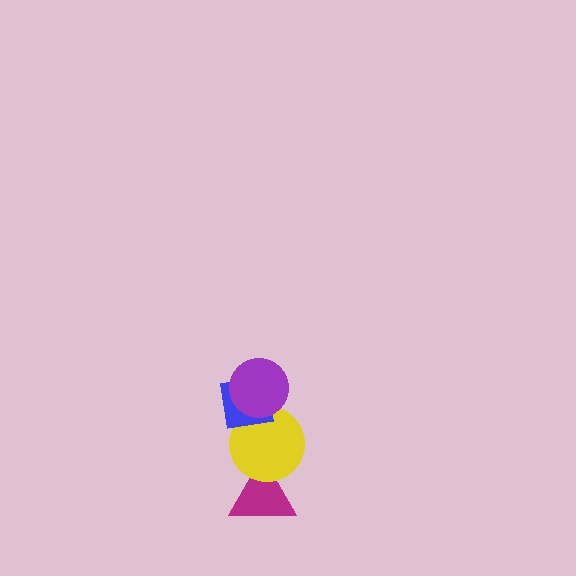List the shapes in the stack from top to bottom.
From top to bottom: the purple circle, the blue square, the yellow circle, the magenta triangle.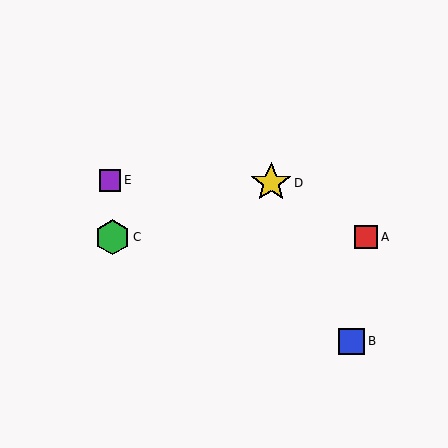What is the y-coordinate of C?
Object C is at y≈237.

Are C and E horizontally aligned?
No, C is at y≈237 and E is at y≈180.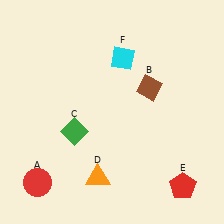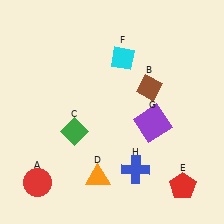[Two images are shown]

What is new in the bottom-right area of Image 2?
A blue cross (H) was added in the bottom-right area of Image 2.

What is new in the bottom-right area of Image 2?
A purple square (G) was added in the bottom-right area of Image 2.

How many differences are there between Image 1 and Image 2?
There are 2 differences between the two images.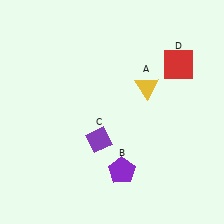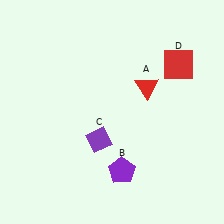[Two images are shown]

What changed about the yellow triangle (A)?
In Image 1, A is yellow. In Image 2, it changed to red.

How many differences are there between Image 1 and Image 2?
There is 1 difference between the two images.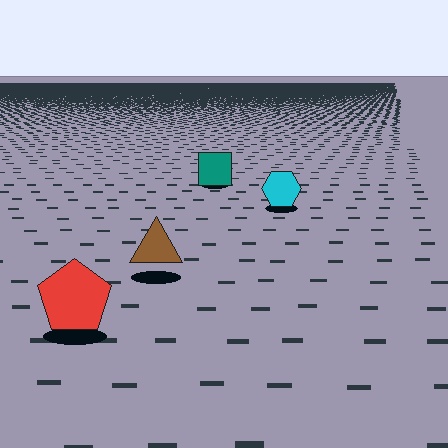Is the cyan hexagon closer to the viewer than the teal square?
Yes. The cyan hexagon is closer — you can tell from the texture gradient: the ground texture is coarser near it.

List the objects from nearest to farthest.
From nearest to farthest: the red pentagon, the brown triangle, the cyan hexagon, the teal square.